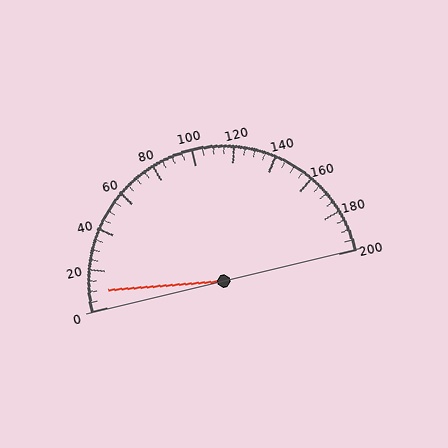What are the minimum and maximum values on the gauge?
The gauge ranges from 0 to 200.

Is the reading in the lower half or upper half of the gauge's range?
The reading is in the lower half of the range (0 to 200).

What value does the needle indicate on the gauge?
The needle indicates approximately 10.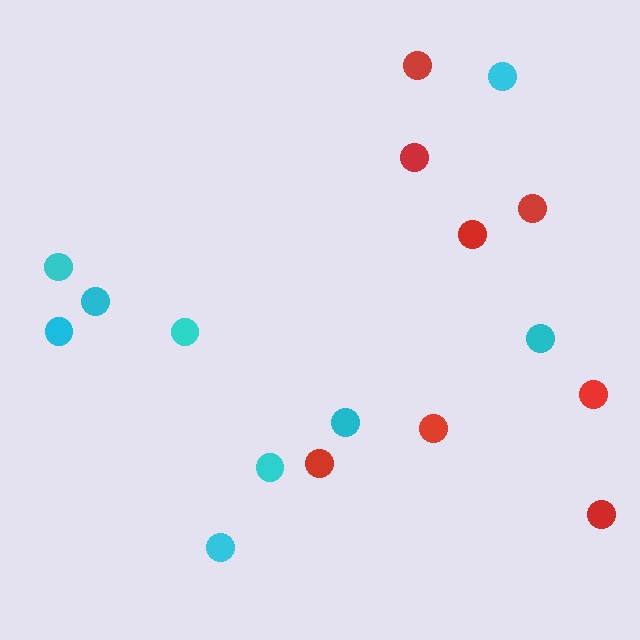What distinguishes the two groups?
There are 2 groups: one group of red circles (8) and one group of cyan circles (9).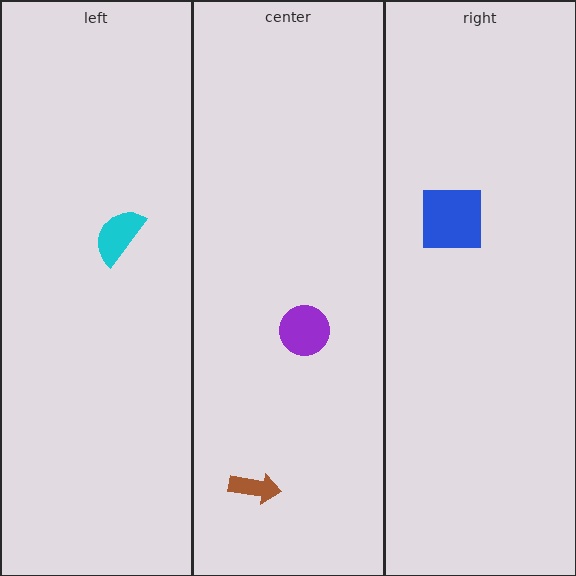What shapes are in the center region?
The purple circle, the brown arrow.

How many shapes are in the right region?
1.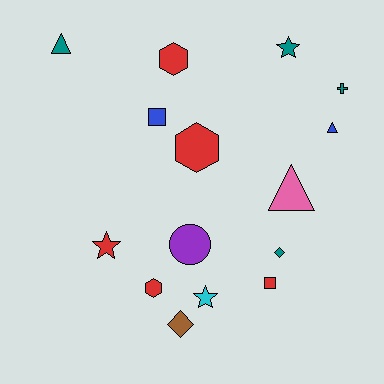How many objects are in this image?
There are 15 objects.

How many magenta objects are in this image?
There are no magenta objects.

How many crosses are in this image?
There is 1 cross.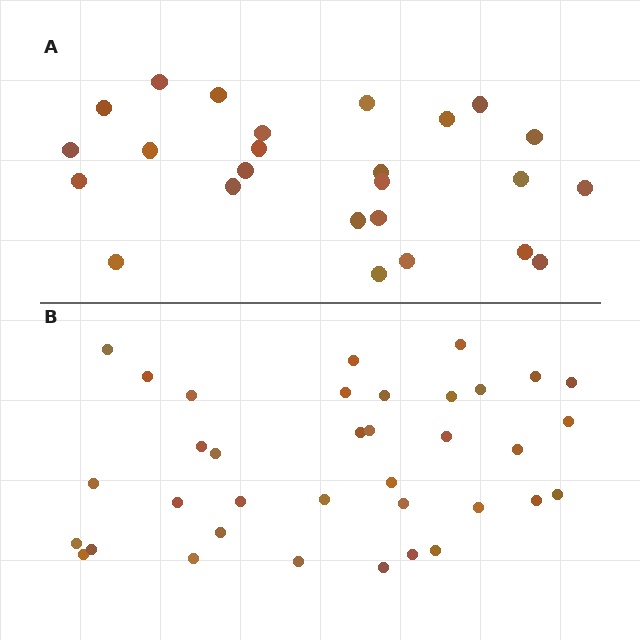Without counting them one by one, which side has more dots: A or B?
Region B (the bottom region) has more dots.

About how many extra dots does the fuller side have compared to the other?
Region B has roughly 12 or so more dots than region A.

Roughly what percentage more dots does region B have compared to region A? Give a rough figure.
About 45% more.